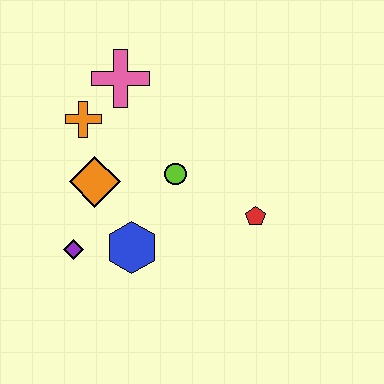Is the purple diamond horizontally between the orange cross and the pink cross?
No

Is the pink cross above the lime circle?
Yes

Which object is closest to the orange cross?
The pink cross is closest to the orange cross.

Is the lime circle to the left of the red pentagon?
Yes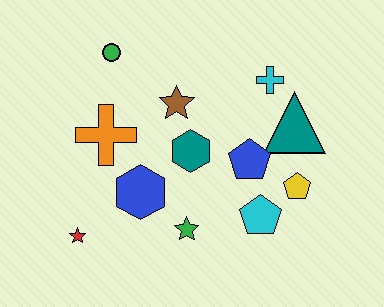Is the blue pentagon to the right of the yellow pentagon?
No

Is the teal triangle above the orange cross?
Yes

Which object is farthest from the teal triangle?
The red star is farthest from the teal triangle.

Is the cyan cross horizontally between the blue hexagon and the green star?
No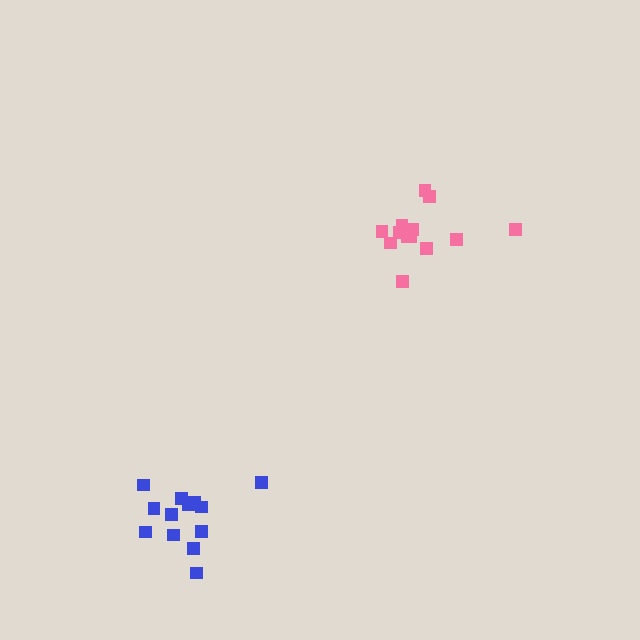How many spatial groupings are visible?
There are 2 spatial groupings.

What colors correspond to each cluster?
The clusters are colored: pink, blue.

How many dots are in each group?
Group 1: 13 dots, Group 2: 13 dots (26 total).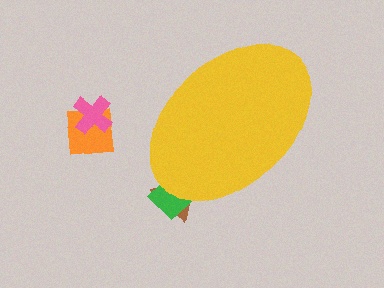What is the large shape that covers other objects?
A yellow ellipse.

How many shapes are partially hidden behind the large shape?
2 shapes are partially hidden.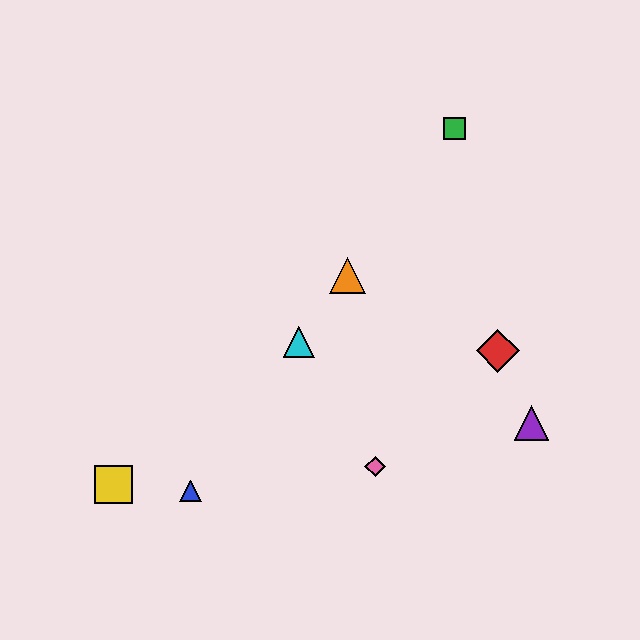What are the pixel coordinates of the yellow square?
The yellow square is at (113, 484).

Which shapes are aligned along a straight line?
The blue triangle, the green square, the orange triangle, the cyan triangle are aligned along a straight line.